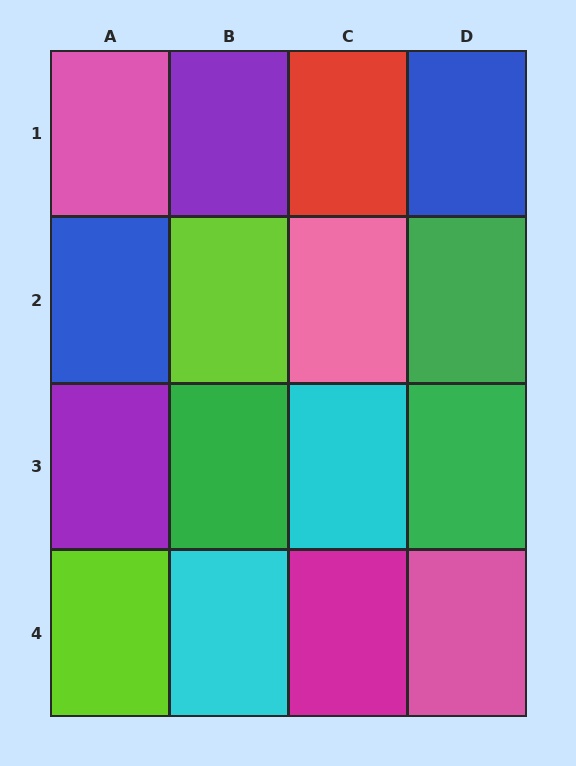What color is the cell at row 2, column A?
Blue.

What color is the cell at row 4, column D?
Pink.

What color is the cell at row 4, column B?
Cyan.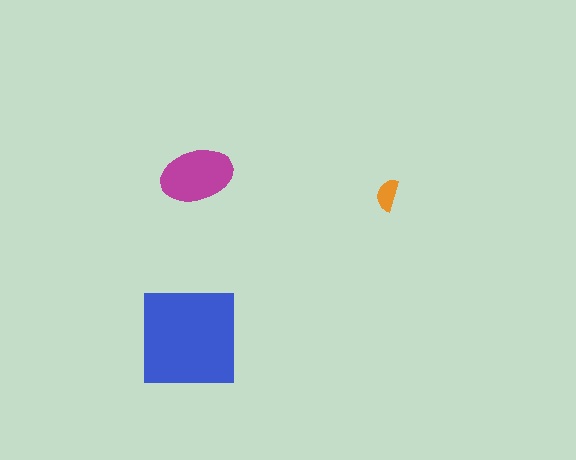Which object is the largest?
The blue square.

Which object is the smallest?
The orange semicircle.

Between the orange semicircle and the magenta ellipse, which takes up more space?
The magenta ellipse.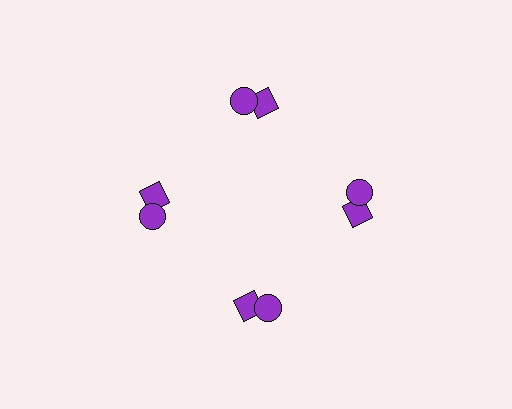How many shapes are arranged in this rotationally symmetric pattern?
There are 8 shapes, arranged in 4 groups of 2.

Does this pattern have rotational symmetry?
Yes, this pattern has 4-fold rotational symmetry. It looks the same after rotating 90 degrees around the center.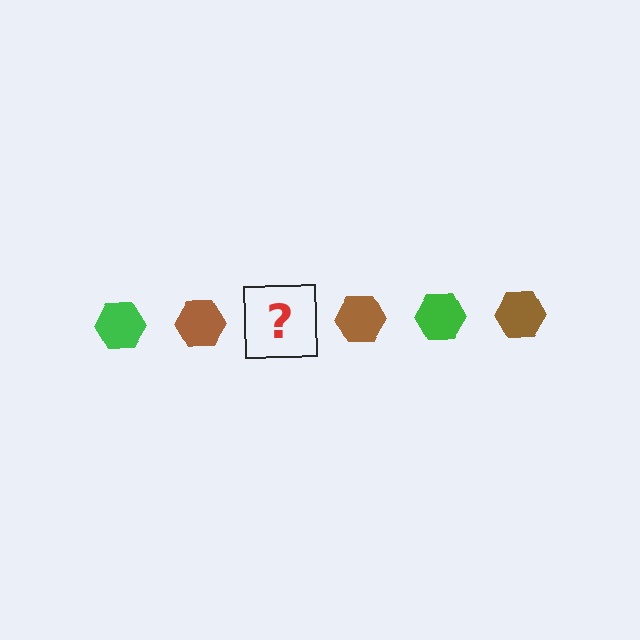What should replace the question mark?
The question mark should be replaced with a green hexagon.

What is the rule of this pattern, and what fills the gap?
The rule is that the pattern cycles through green, brown hexagons. The gap should be filled with a green hexagon.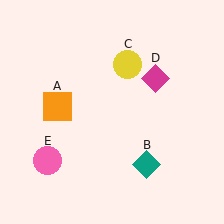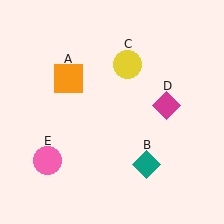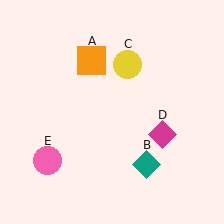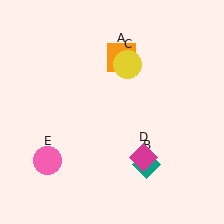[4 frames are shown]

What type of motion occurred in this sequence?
The orange square (object A), magenta diamond (object D) rotated clockwise around the center of the scene.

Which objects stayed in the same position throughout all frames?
Teal diamond (object B) and yellow circle (object C) and pink circle (object E) remained stationary.